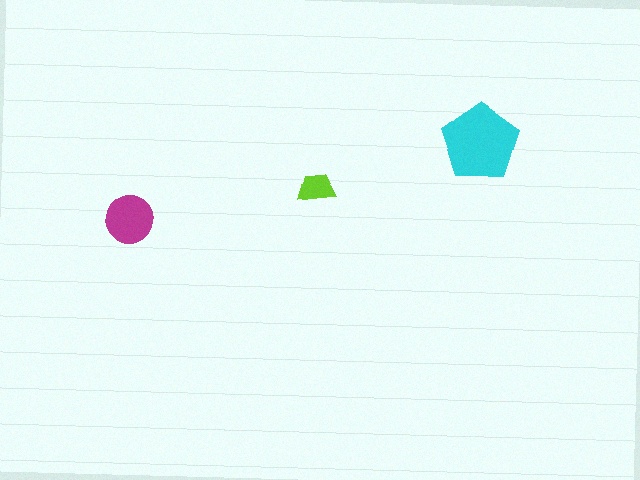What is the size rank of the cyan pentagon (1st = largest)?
1st.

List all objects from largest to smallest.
The cyan pentagon, the magenta circle, the lime trapezoid.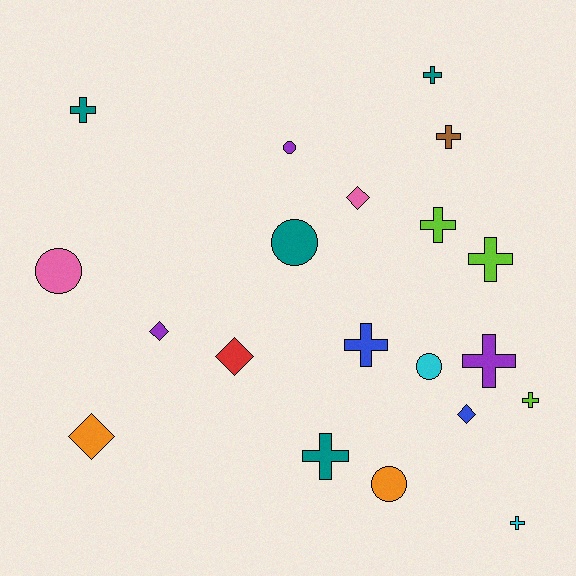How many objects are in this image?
There are 20 objects.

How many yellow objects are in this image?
There are no yellow objects.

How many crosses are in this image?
There are 10 crosses.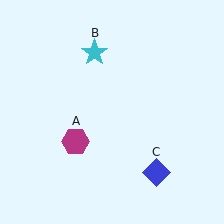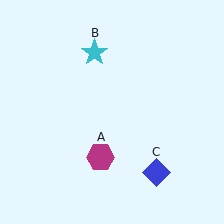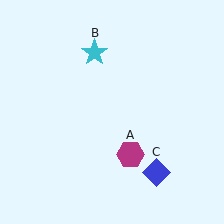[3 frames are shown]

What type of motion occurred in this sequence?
The magenta hexagon (object A) rotated counterclockwise around the center of the scene.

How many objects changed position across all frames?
1 object changed position: magenta hexagon (object A).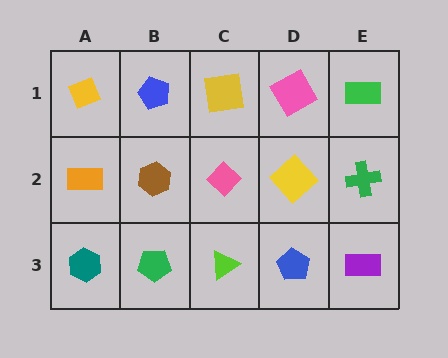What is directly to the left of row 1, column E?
A pink square.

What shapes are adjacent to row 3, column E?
A green cross (row 2, column E), a blue pentagon (row 3, column D).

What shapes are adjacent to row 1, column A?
An orange rectangle (row 2, column A), a blue pentagon (row 1, column B).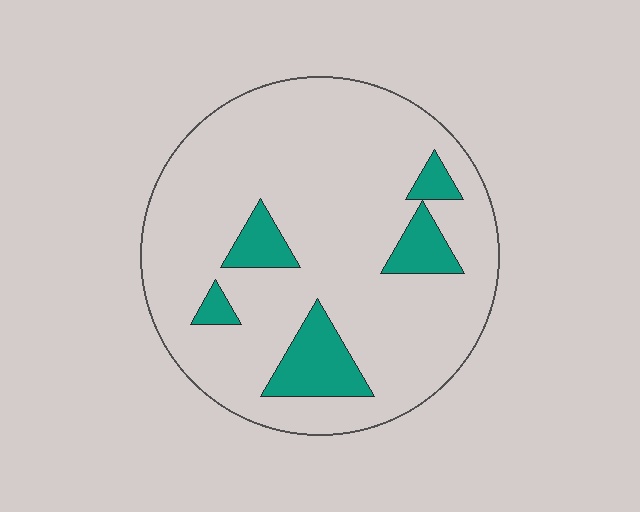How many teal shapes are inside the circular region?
5.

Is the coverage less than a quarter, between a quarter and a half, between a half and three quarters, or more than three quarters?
Less than a quarter.